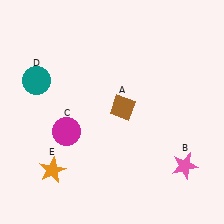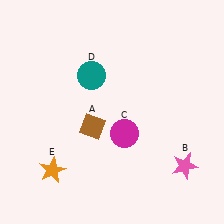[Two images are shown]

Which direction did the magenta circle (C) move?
The magenta circle (C) moved right.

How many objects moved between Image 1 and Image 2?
3 objects moved between the two images.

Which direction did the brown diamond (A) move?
The brown diamond (A) moved left.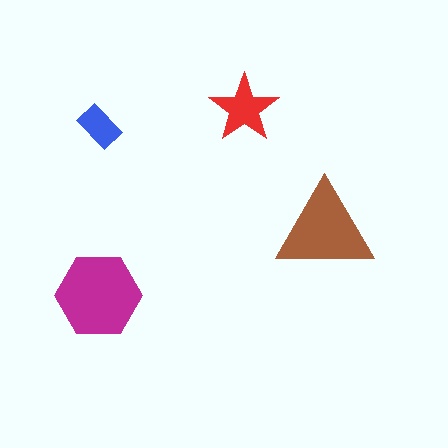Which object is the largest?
The magenta hexagon.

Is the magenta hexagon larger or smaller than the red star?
Larger.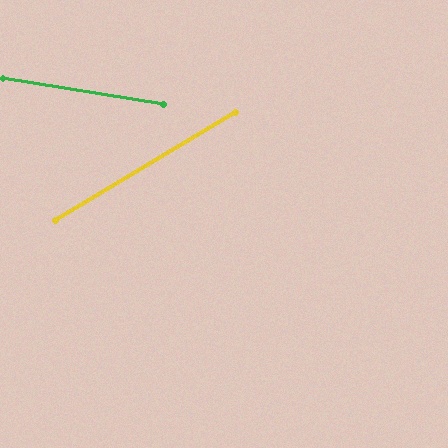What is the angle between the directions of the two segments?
Approximately 40 degrees.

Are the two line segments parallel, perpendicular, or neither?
Neither parallel nor perpendicular — they differ by about 40°.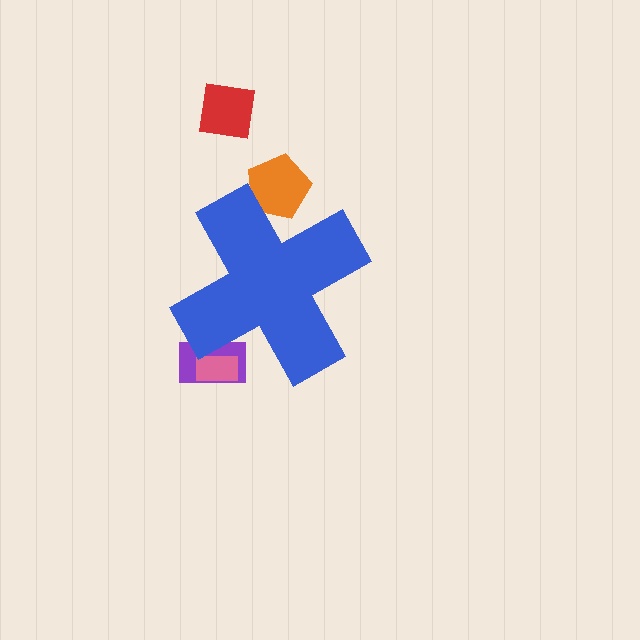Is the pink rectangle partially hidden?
Yes, the pink rectangle is partially hidden behind the blue cross.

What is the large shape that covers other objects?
A blue cross.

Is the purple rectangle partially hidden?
Yes, the purple rectangle is partially hidden behind the blue cross.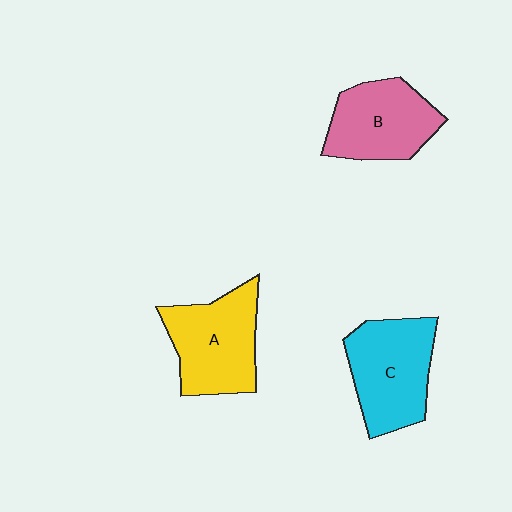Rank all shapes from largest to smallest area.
From largest to smallest: C (cyan), A (yellow), B (pink).